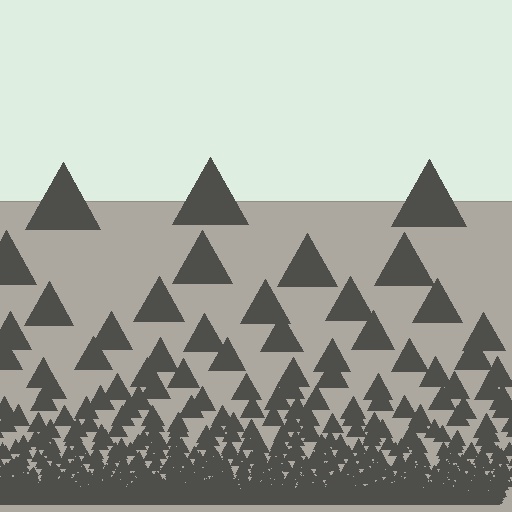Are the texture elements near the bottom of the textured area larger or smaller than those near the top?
Smaller. The gradient is inverted — elements near the bottom are smaller and denser.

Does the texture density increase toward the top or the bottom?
Density increases toward the bottom.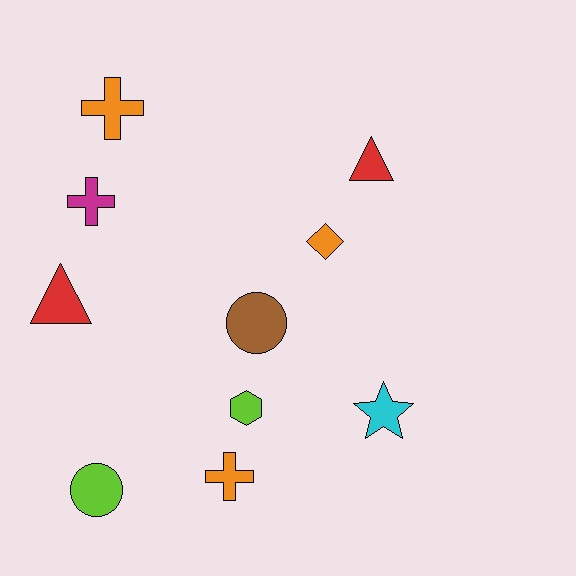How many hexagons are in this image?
There is 1 hexagon.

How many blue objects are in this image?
There are no blue objects.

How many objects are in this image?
There are 10 objects.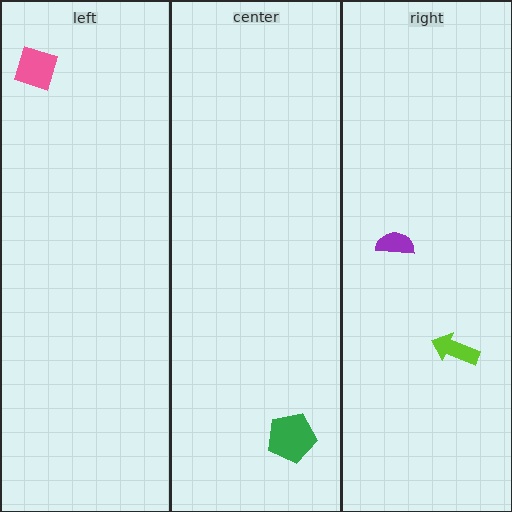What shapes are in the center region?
The green pentagon.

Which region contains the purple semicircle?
The right region.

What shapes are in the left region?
The pink square.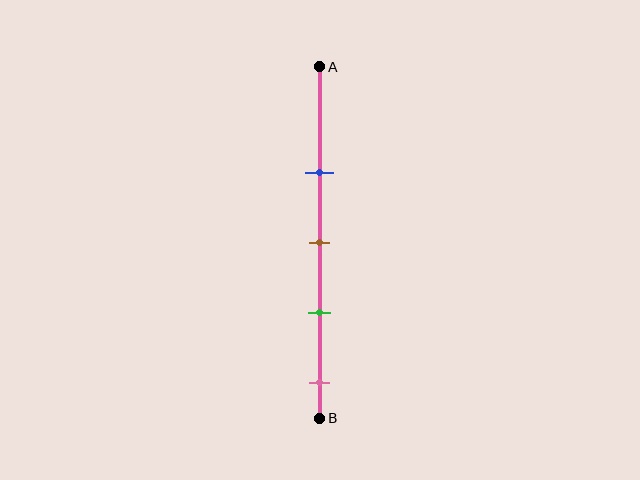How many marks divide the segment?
There are 4 marks dividing the segment.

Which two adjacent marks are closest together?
The brown and green marks are the closest adjacent pair.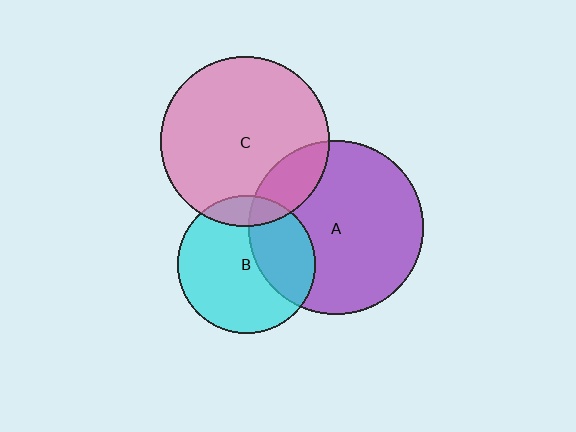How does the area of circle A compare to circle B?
Approximately 1.6 times.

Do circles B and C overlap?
Yes.